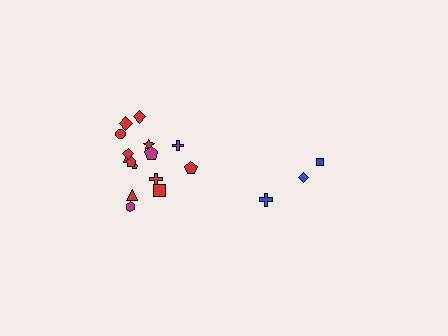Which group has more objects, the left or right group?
The left group.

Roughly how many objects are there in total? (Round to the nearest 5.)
Roughly 20 objects in total.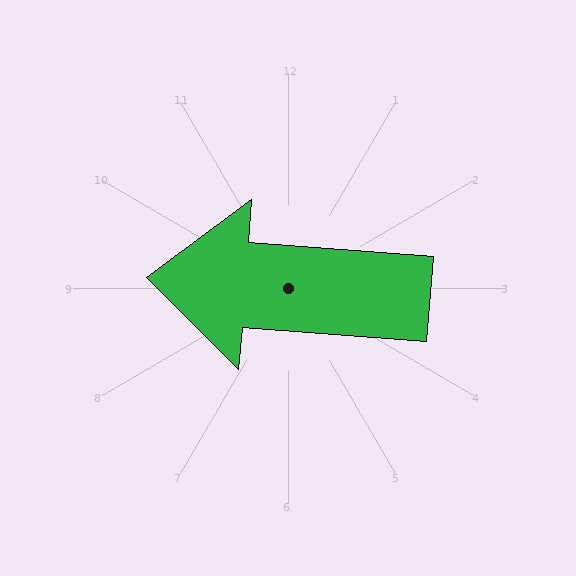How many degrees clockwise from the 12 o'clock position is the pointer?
Approximately 274 degrees.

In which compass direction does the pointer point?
West.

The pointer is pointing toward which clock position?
Roughly 9 o'clock.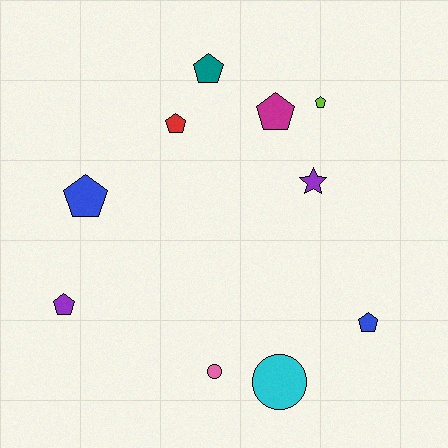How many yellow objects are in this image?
There are no yellow objects.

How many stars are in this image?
There is 1 star.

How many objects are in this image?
There are 10 objects.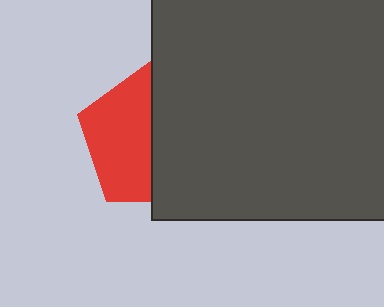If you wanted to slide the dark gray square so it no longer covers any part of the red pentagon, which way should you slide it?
Slide it right — that is the most direct way to separate the two shapes.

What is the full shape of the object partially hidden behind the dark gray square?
The partially hidden object is a red pentagon.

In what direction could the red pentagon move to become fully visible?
The red pentagon could move left. That would shift it out from behind the dark gray square entirely.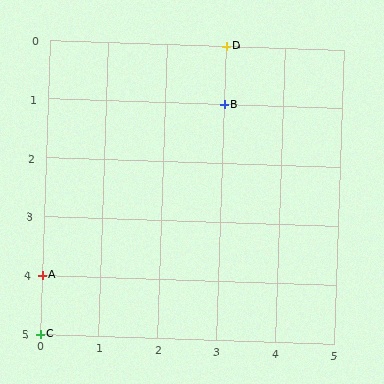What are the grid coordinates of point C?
Point C is at grid coordinates (0, 5).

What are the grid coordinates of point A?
Point A is at grid coordinates (0, 4).